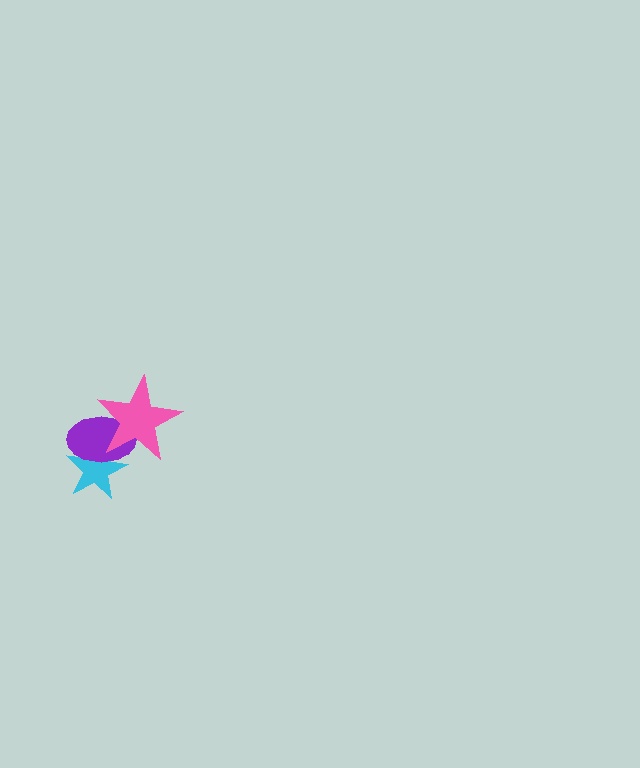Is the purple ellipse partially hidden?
Yes, it is partially covered by another shape.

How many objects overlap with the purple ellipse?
2 objects overlap with the purple ellipse.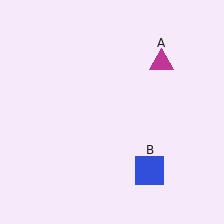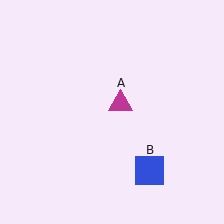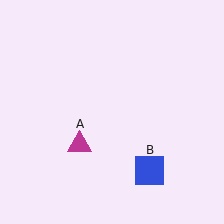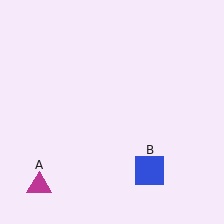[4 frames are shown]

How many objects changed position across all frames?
1 object changed position: magenta triangle (object A).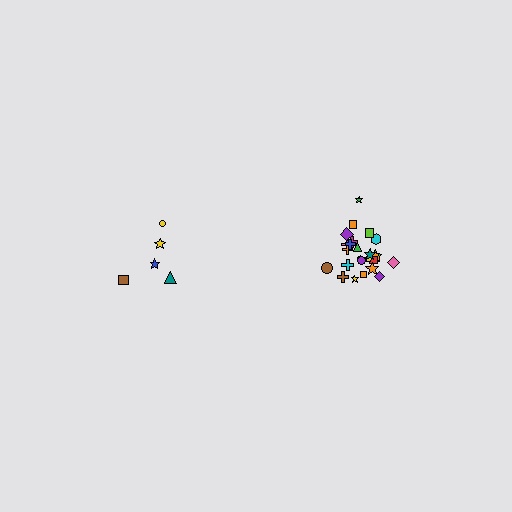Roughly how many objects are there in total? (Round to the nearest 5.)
Roughly 30 objects in total.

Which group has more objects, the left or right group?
The right group.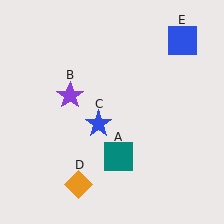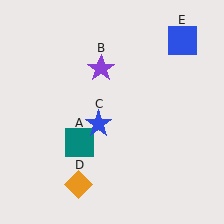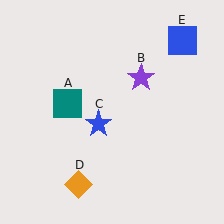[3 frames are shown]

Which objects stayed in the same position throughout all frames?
Blue star (object C) and orange diamond (object D) and blue square (object E) remained stationary.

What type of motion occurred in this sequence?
The teal square (object A), purple star (object B) rotated clockwise around the center of the scene.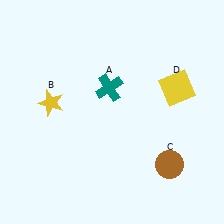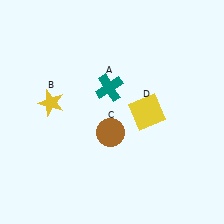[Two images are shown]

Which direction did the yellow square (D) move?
The yellow square (D) moved left.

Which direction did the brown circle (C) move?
The brown circle (C) moved left.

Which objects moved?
The objects that moved are: the brown circle (C), the yellow square (D).